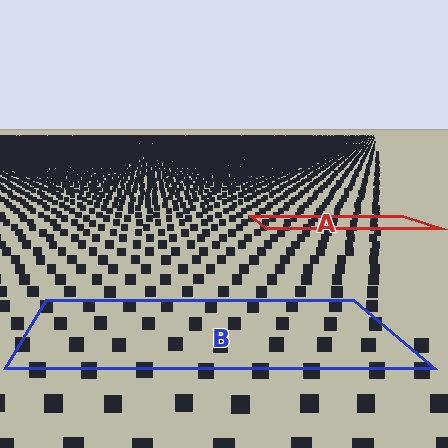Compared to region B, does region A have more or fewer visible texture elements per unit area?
Region A has more texture elements per unit area — they are packed more densely because it is farther away.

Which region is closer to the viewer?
Region B is closer. The texture elements there are larger and more spread out.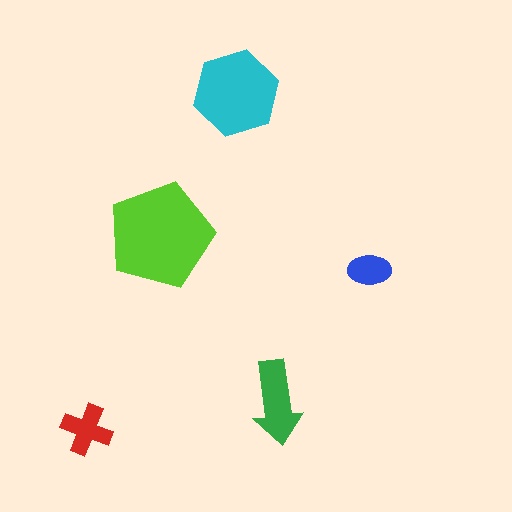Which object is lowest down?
The red cross is bottommost.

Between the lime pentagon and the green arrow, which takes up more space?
The lime pentagon.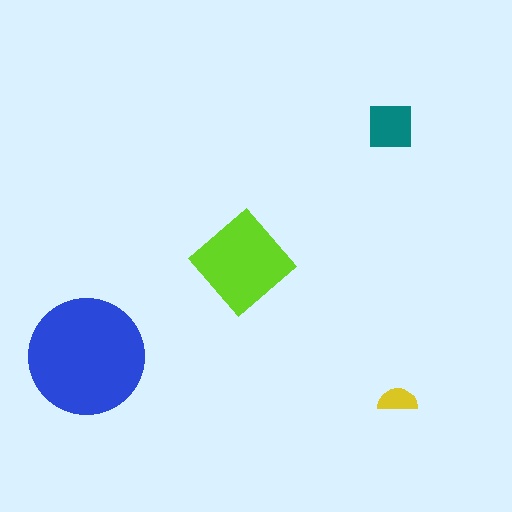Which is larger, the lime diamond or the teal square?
The lime diamond.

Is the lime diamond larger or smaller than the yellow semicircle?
Larger.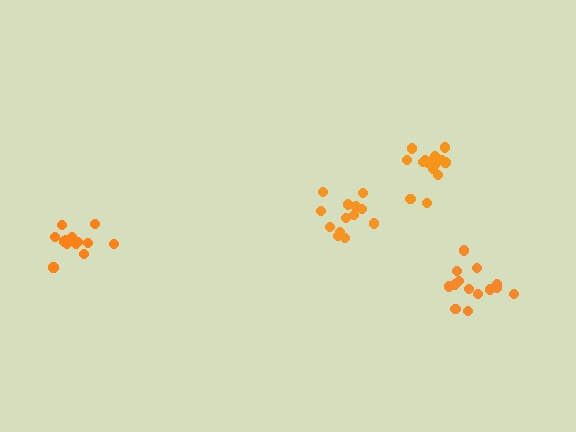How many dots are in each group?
Group 1: 13 dots, Group 2: 14 dots, Group 3: 16 dots, Group 4: 13 dots (56 total).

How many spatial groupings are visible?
There are 4 spatial groupings.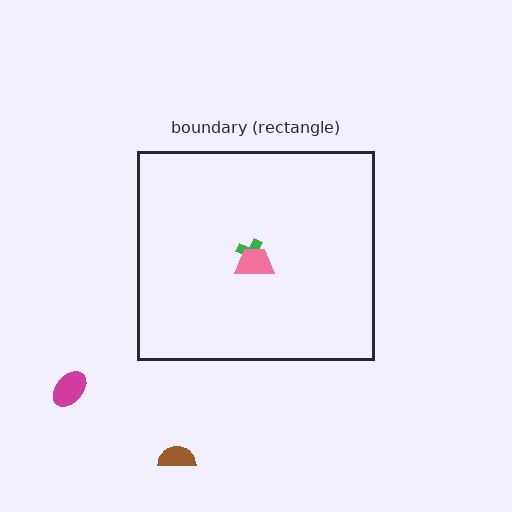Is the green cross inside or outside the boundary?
Inside.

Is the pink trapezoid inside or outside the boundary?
Inside.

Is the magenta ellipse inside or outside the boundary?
Outside.